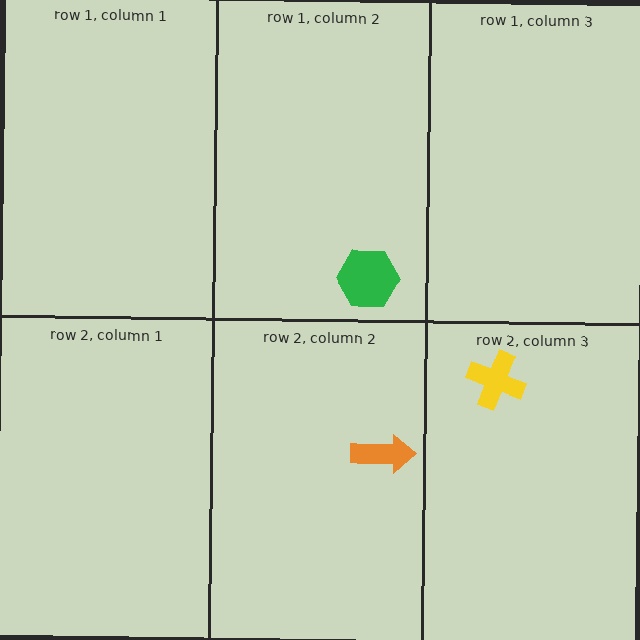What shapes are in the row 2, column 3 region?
The yellow cross.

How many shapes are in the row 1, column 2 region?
1.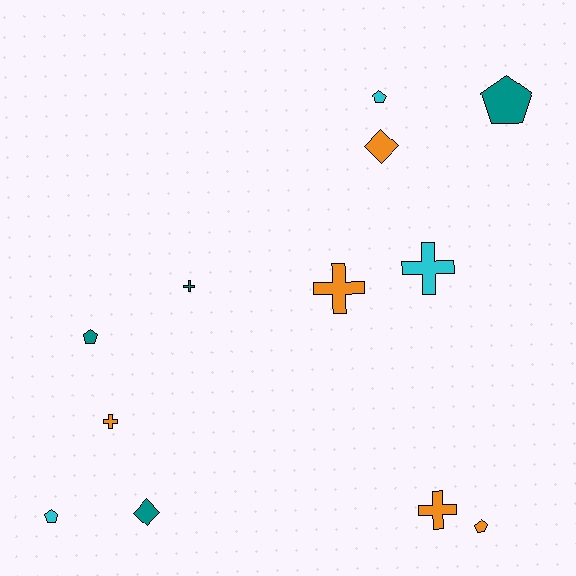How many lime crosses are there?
There are no lime crosses.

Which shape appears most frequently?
Cross, with 5 objects.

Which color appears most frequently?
Orange, with 5 objects.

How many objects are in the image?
There are 12 objects.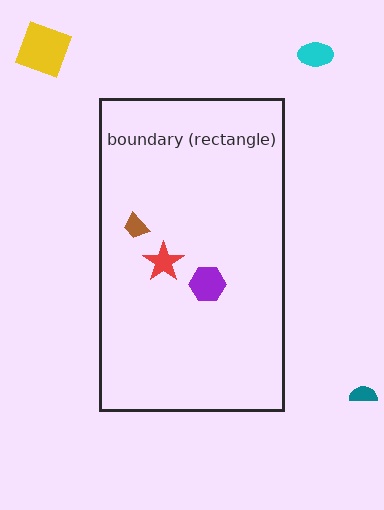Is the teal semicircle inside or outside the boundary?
Outside.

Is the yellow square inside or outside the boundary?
Outside.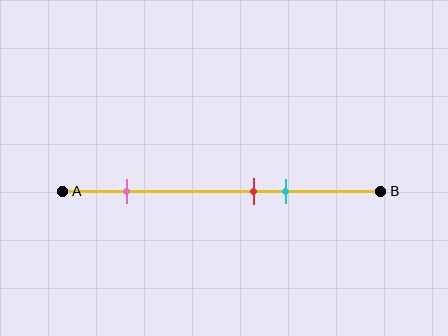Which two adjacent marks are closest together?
The red and cyan marks are the closest adjacent pair.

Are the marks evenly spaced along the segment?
No, the marks are not evenly spaced.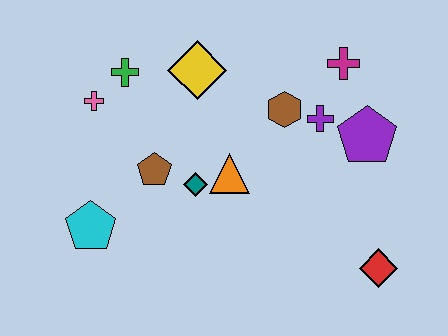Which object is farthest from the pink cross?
The red diamond is farthest from the pink cross.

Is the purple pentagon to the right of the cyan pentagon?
Yes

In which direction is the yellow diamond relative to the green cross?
The yellow diamond is to the right of the green cross.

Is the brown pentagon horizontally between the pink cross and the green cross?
No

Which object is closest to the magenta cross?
The purple cross is closest to the magenta cross.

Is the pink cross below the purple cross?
No